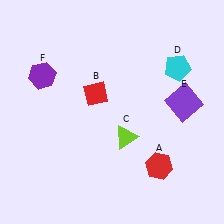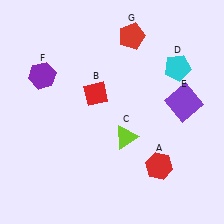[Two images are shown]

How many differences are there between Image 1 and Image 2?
There is 1 difference between the two images.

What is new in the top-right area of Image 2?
A red pentagon (G) was added in the top-right area of Image 2.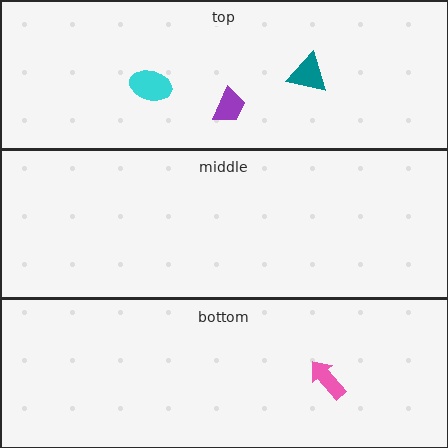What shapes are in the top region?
The purple trapezoid, the cyan ellipse, the teal triangle.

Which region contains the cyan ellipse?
The top region.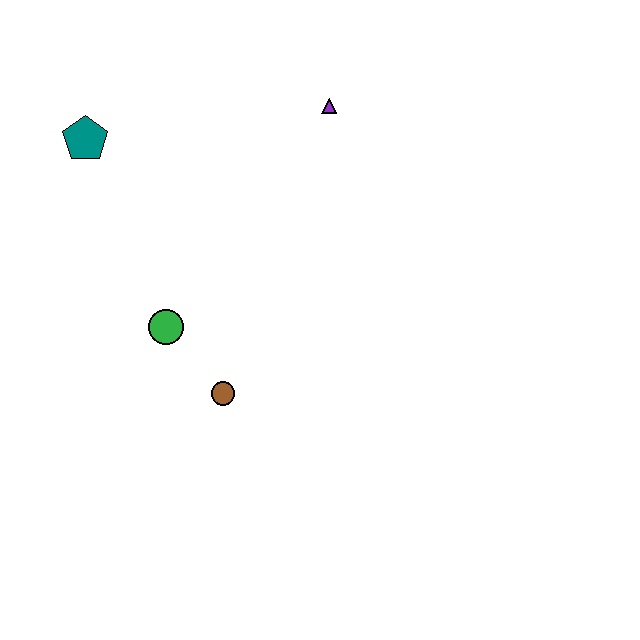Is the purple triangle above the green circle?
Yes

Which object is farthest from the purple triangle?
The brown circle is farthest from the purple triangle.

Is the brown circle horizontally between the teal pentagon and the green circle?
No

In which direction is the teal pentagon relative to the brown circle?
The teal pentagon is above the brown circle.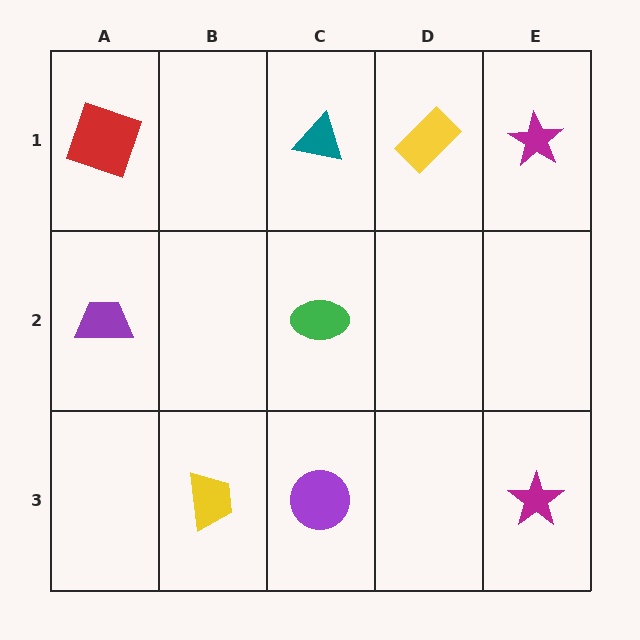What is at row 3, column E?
A magenta star.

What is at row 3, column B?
A yellow trapezoid.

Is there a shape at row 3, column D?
No, that cell is empty.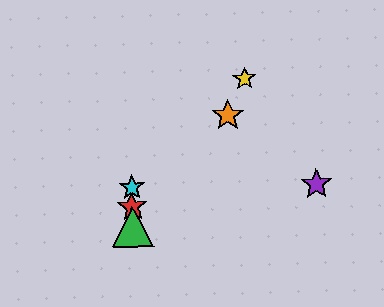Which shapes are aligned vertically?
The red star, the blue triangle, the green triangle, the cyan star are aligned vertically.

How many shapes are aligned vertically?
4 shapes (the red star, the blue triangle, the green triangle, the cyan star) are aligned vertically.